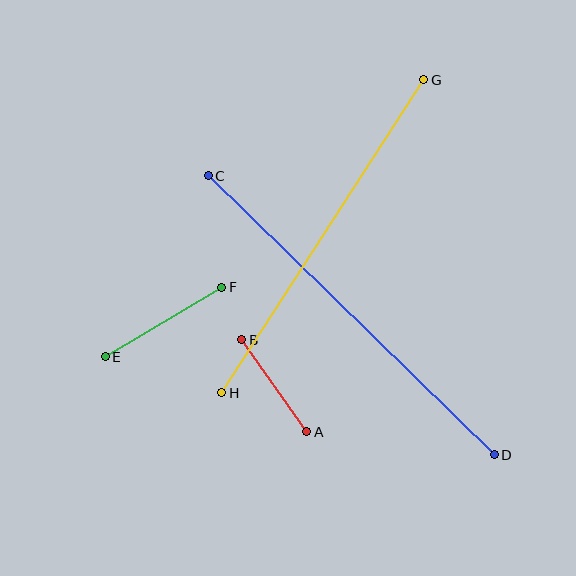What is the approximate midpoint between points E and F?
The midpoint is at approximately (164, 322) pixels.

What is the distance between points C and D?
The distance is approximately 399 pixels.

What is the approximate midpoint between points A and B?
The midpoint is at approximately (274, 386) pixels.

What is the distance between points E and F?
The distance is approximately 136 pixels.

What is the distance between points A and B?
The distance is approximately 113 pixels.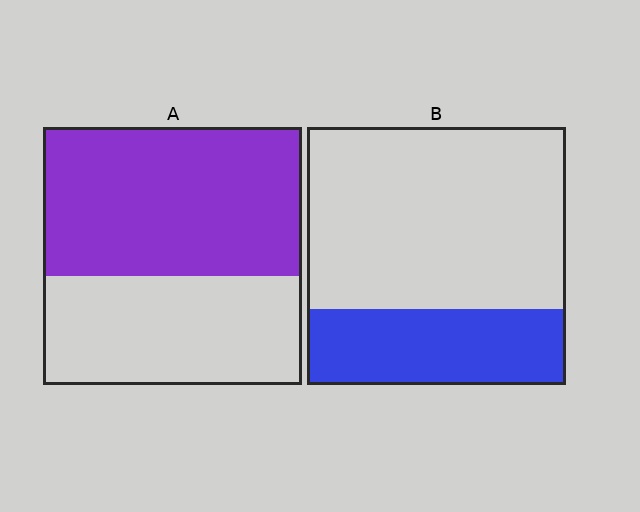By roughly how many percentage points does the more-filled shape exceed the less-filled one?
By roughly 30 percentage points (A over B).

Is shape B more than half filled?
No.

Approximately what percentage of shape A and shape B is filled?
A is approximately 60% and B is approximately 30%.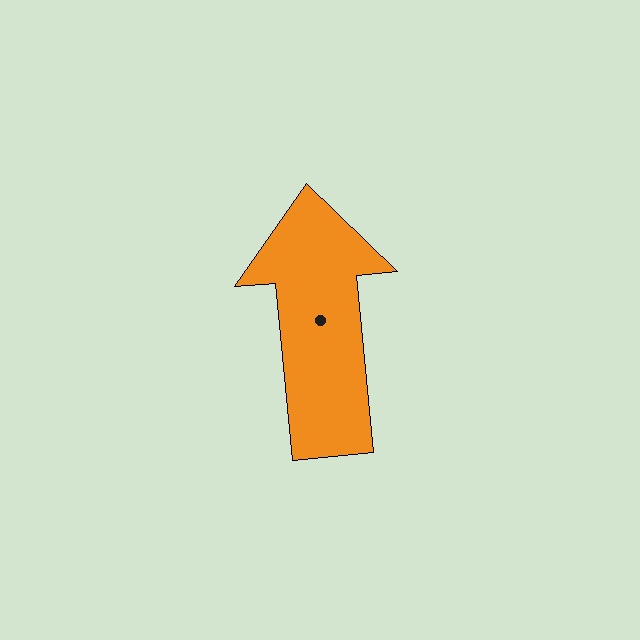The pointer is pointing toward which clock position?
Roughly 12 o'clock.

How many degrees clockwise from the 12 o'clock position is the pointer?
Approximately 355 degrees.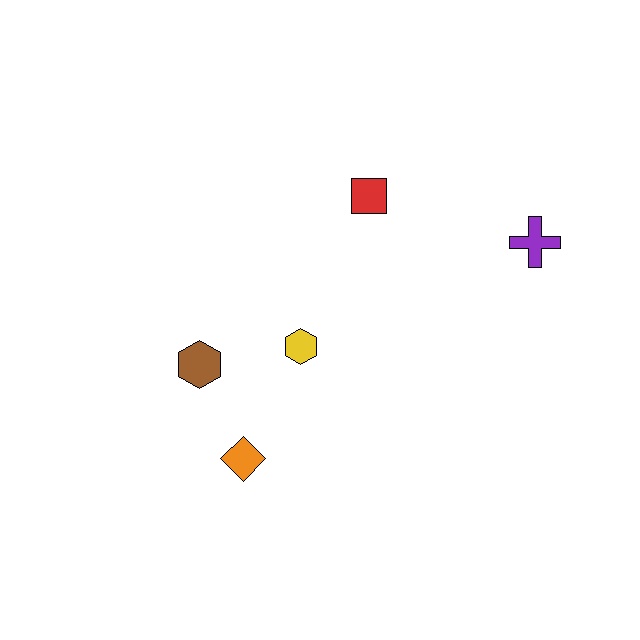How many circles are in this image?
There are no circles.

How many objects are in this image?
There are 5 objects.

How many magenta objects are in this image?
There are no magenta objects.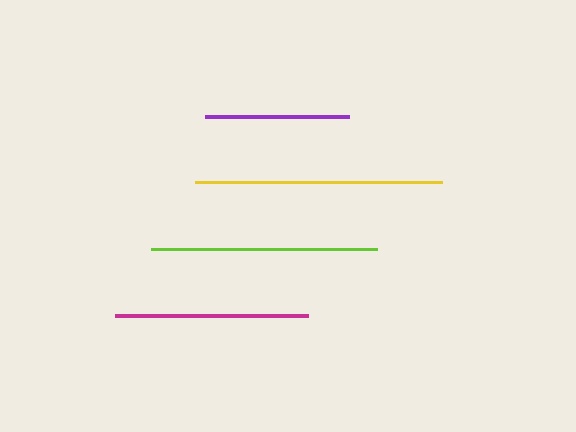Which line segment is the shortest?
The purple line is the shortest at approximately 145 pixels.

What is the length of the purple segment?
The purple segment is approximately 145 pixels long.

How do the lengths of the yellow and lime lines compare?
The yellow and lime lines are approximately the same length.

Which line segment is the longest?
The yellow line is the longest at approximately 247 pixels.